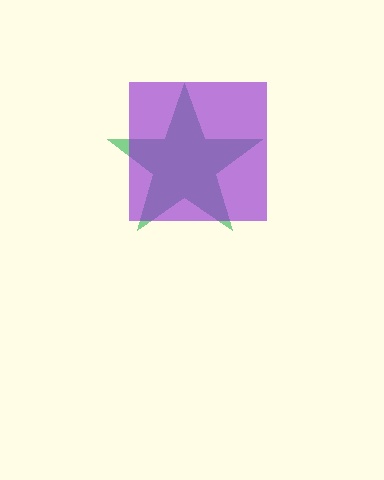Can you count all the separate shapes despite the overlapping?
Yes, there are 2 separate shapes.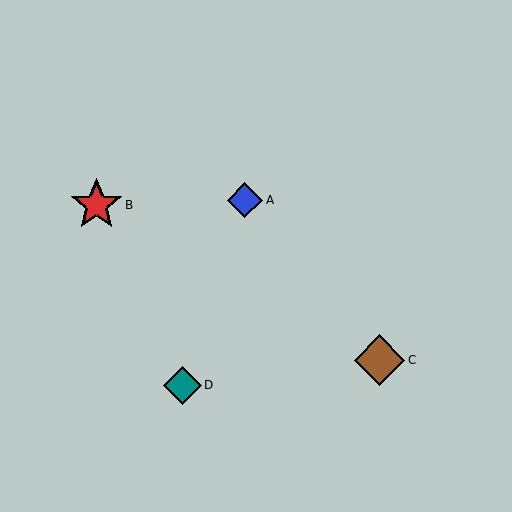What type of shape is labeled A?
Shape A is a blue diamond.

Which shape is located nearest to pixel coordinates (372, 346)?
The brown diamond (labeled C) at (379, 360) is nearest to that location.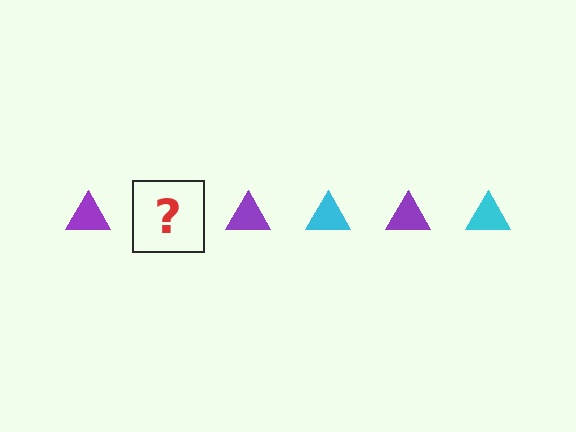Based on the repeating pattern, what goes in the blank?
The blank should be a cyan triangle.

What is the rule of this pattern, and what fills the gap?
The rule is that the pattern cycles through purple, cyan triangles. The gap should be filled with a cyan triangle.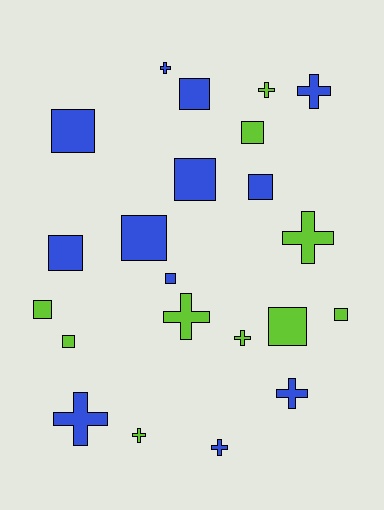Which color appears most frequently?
Blue, with 12 objects.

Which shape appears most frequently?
Square, with 12 objects.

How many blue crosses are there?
There are 5 blue crosses.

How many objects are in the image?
There are 22 objects.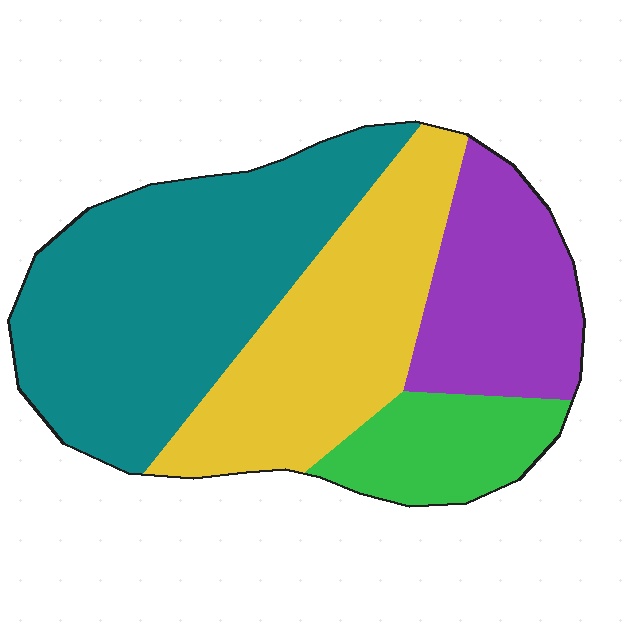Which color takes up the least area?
Green, at roughly 10%.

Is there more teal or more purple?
Teal.